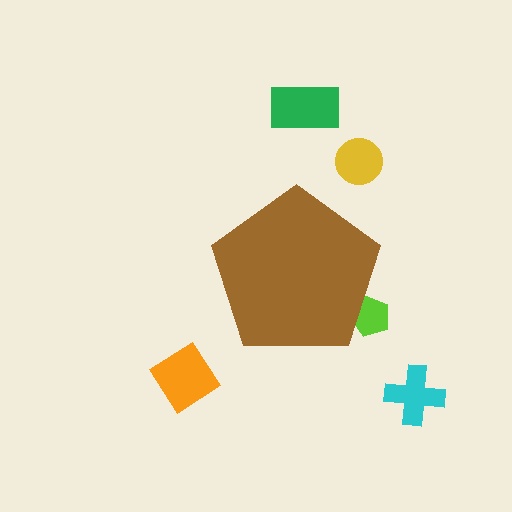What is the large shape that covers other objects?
A brown pentagon.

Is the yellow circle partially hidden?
No, the yellow circle is fully visible.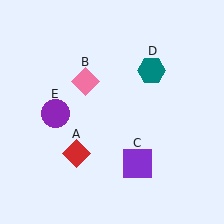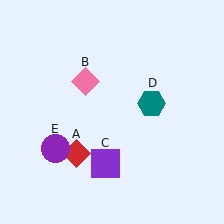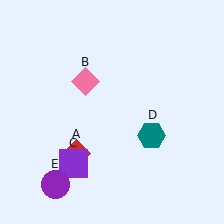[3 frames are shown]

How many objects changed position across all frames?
3 objects changed position: purple square (object C), teal hexagon (object D), purple circle (object E).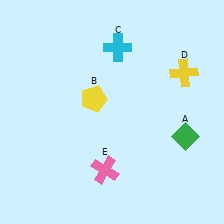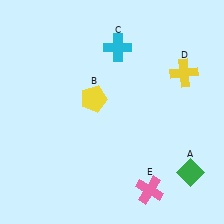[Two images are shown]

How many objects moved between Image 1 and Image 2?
2 objects moved between the two images.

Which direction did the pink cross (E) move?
The pink cross (E) moved right.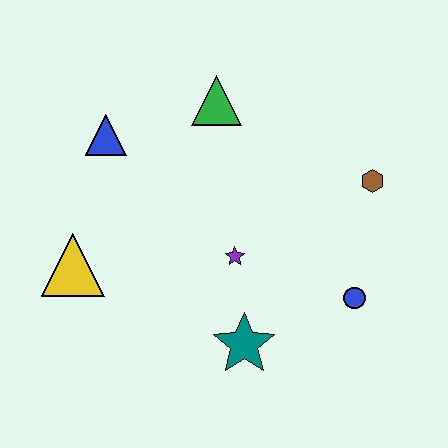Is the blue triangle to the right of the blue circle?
No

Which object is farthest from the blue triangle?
The blue circle is farthest from the blue triangle.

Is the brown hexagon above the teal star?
Yes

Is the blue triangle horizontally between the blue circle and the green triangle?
No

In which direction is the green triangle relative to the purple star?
The green triangle is above the purple star.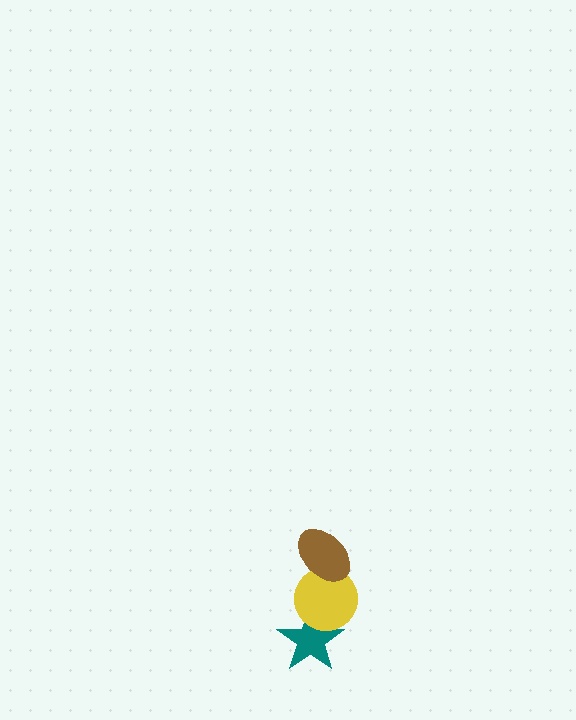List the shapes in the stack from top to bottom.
From top to bottom: the brown ellipse, the yellow circle, the teal star.